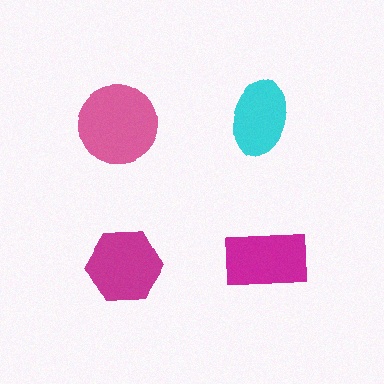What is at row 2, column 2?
A magenta rectangle.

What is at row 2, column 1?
A magenta hexagon.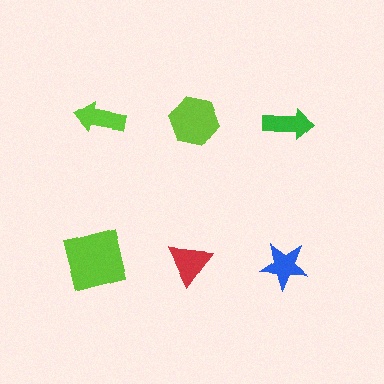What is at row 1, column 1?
A lime arrow.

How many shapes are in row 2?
3 shapes.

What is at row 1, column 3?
A green arrow.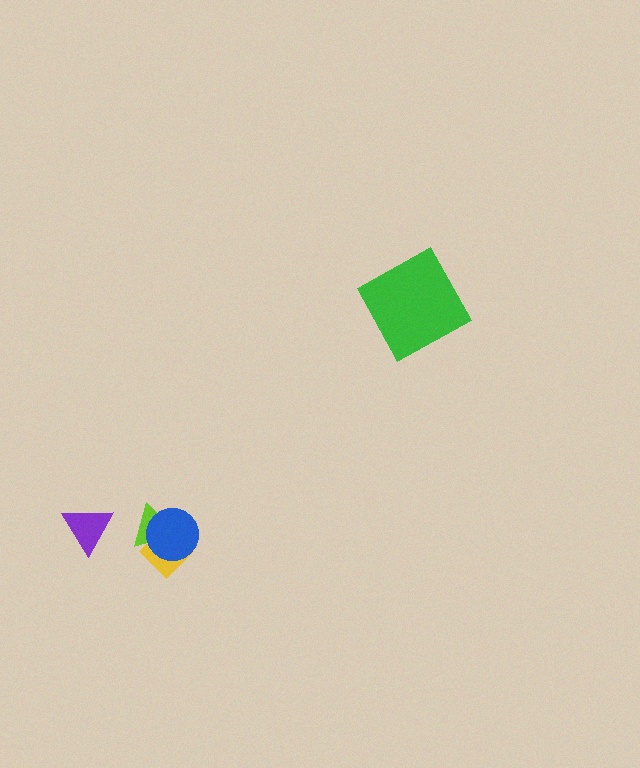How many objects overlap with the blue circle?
2 objects overlap with the blue circle.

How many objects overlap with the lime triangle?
2 objects overlap with the lime triangle.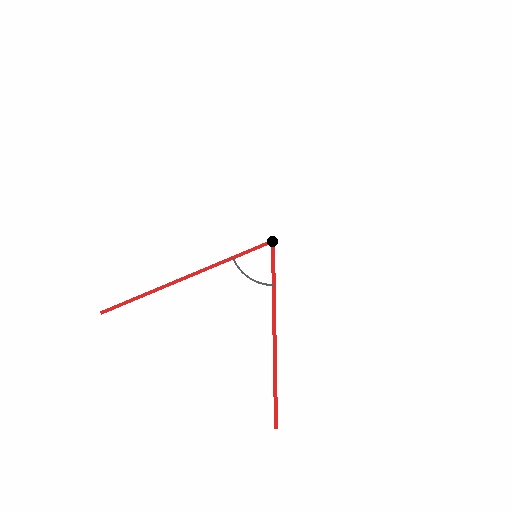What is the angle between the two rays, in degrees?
Approximately 68 degrees.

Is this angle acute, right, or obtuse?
It is acute.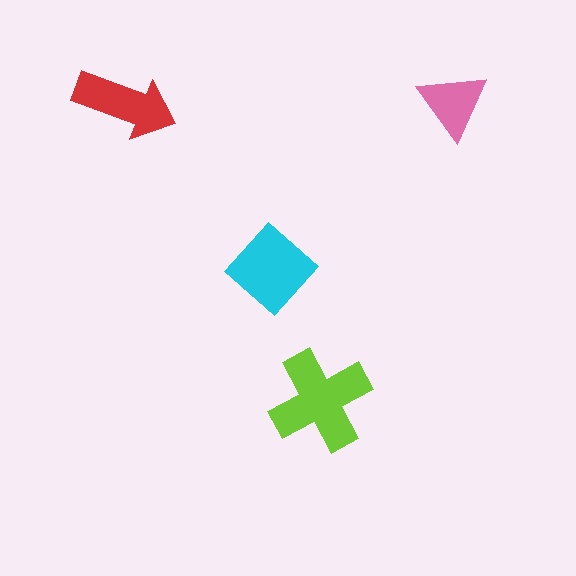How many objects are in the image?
There are 4 objects in the image.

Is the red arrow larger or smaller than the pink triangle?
Larger.